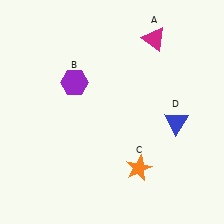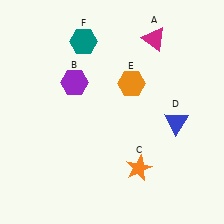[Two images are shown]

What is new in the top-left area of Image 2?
A teal hexagon (F) was added in the top-left area of Image 2.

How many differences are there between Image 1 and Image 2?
There are 2 differences between the two images.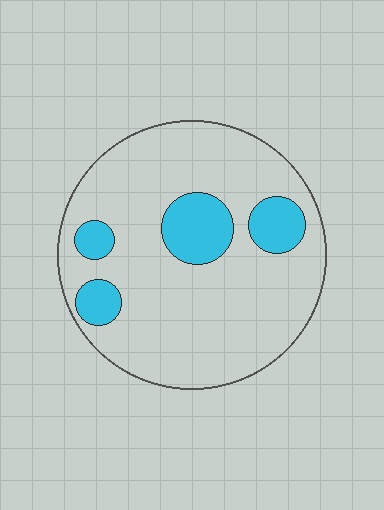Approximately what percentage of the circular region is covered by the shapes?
Approximately 15%.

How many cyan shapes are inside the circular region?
4.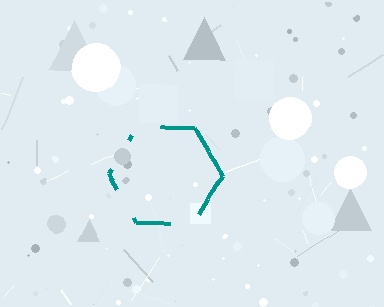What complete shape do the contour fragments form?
The contour fragments form a hexagon.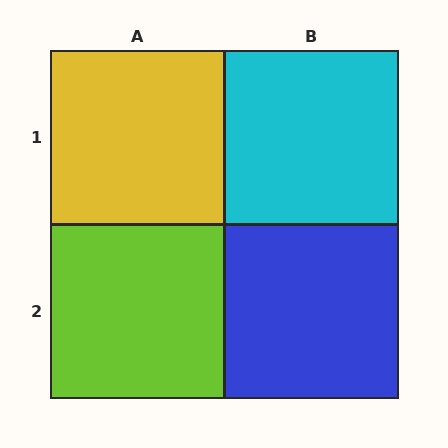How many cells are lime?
1 cell is lime.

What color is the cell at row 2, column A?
Lime.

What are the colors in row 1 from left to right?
Yellow, cyan.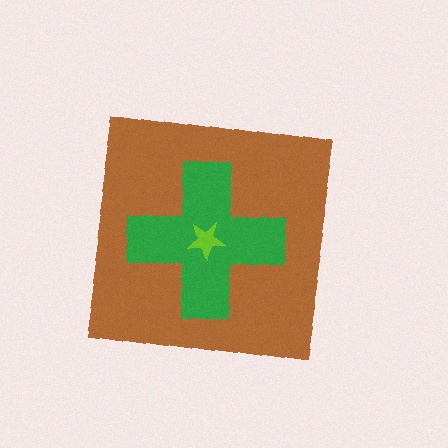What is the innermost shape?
The lime star.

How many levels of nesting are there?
3.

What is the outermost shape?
The brown square.